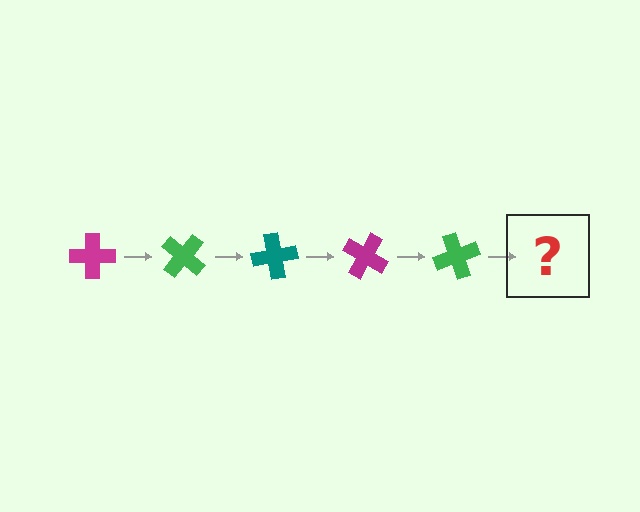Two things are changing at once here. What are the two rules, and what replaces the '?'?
The two rules are that it rotates 40 degrees each step and the color cycles through magenta, green, and teal. The '?' should be a teal cross, rotated 200 degrees from the start.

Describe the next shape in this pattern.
It should be a teal cross, rotated 200 degrees from the start.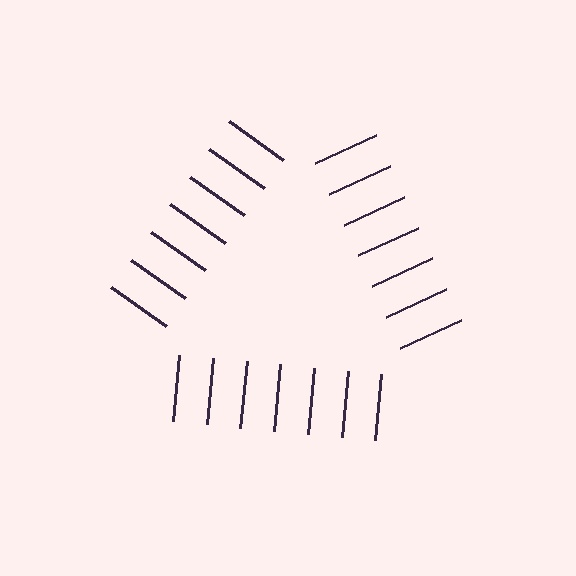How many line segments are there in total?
21 — 7 along each of the 3 edges.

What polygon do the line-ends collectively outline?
An illusory triangle — the line segments terminate on its edges but no continuous stroke is drawn.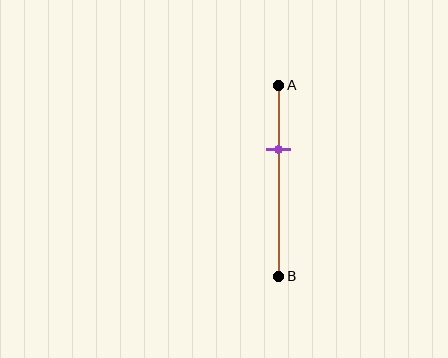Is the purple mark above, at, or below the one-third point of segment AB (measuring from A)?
The purple mark is approximately at the one-third point of segment AB.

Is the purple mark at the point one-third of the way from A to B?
Yes, the mark is approximately at the one-third point.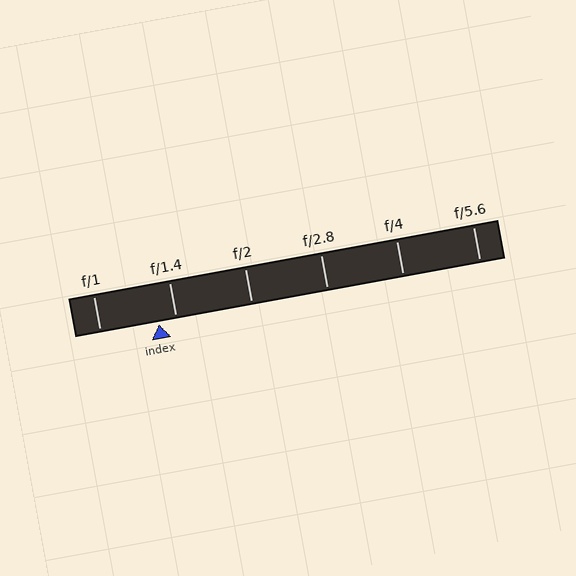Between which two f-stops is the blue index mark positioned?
The index mark is between f/1 and f/1.4.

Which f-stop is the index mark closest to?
The index mark is closest to f/1.4.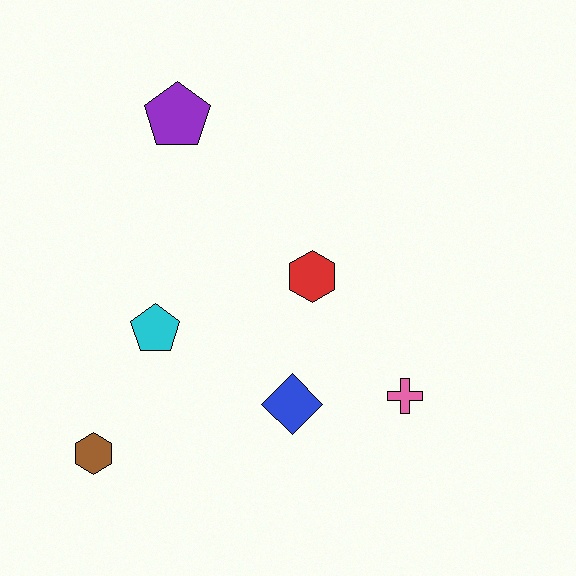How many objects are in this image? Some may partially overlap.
There are 6 objects.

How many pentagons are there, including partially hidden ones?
There are 2 pentagons.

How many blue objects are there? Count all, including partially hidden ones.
There is 1 blue object.